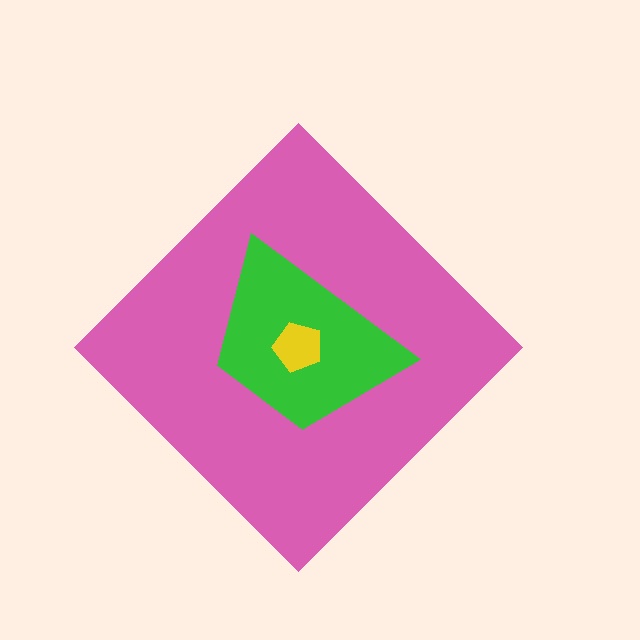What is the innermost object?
The yellow pentagon.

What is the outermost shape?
The pink diamond.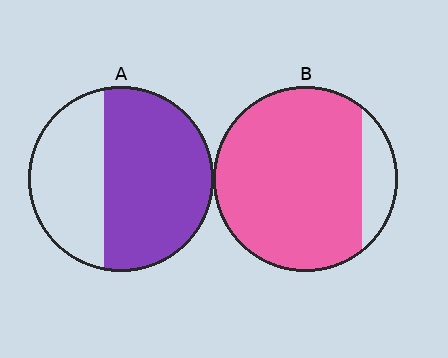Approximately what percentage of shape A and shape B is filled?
A is approximately 60% and B is approximately 85%.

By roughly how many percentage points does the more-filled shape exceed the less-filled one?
By roughly 25 percentage points (B over A).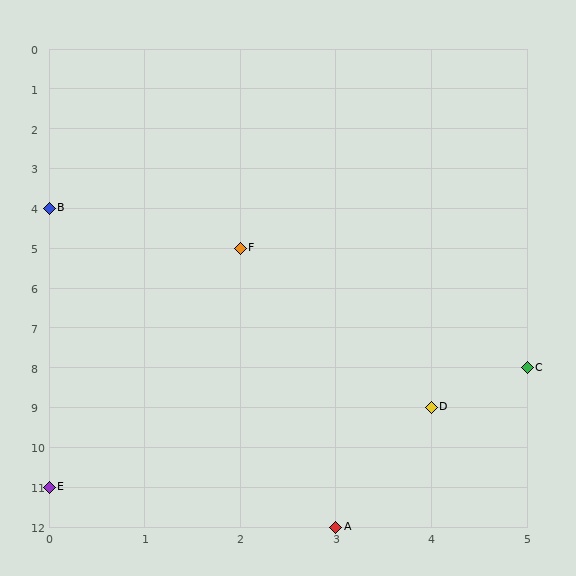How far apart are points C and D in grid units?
Points C and D are 1 column and 1 row apart (about 1.4 grid units diagonally).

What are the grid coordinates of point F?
Point F is at grid coordinates (2, 5).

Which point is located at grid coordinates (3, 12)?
Point A is at (3, 12).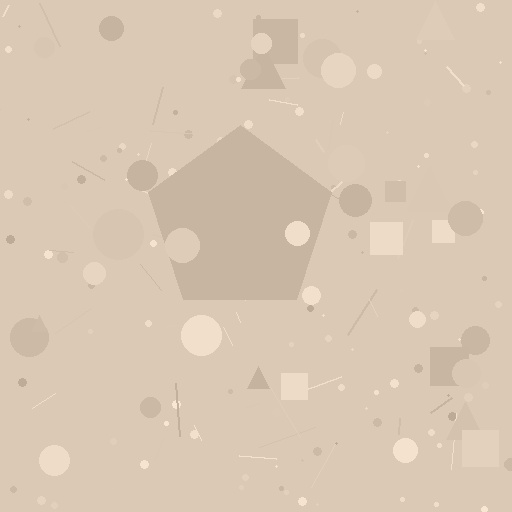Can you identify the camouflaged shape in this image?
The camouflaged shape is a pentagon.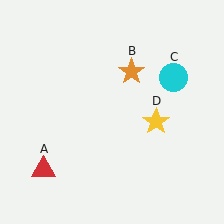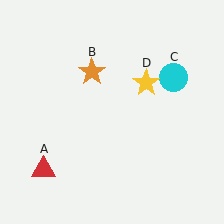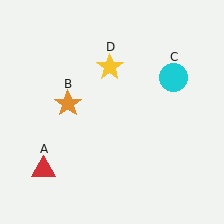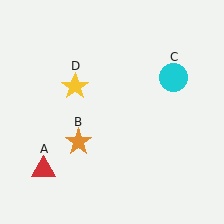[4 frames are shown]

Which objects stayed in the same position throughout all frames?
Red triangle (object A) and cyan circle (object C) remained stationary.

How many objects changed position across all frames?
2 objects changed position: orange star (object B), yellow star (object D).